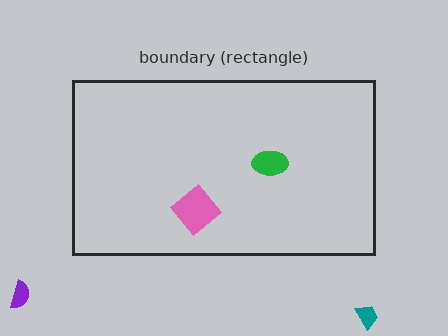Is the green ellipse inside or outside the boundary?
Inside.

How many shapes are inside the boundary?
2 inside, 2 outside.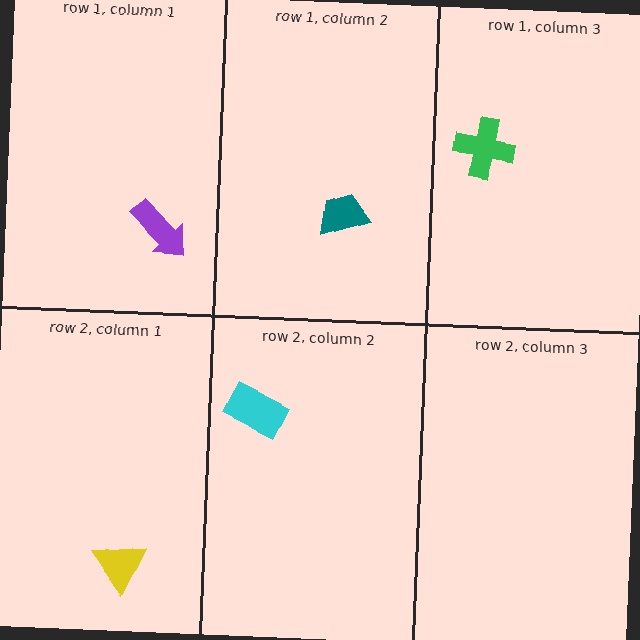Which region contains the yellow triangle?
The row 2, column 1 region.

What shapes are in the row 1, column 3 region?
The green cross.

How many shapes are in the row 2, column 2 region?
1.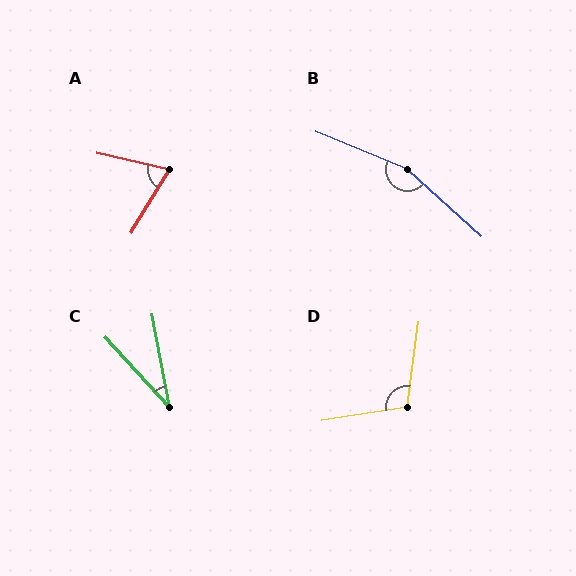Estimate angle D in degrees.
Approximately 107 degrees.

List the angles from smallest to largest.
C (32°), A (72°), D (107°), B (160°).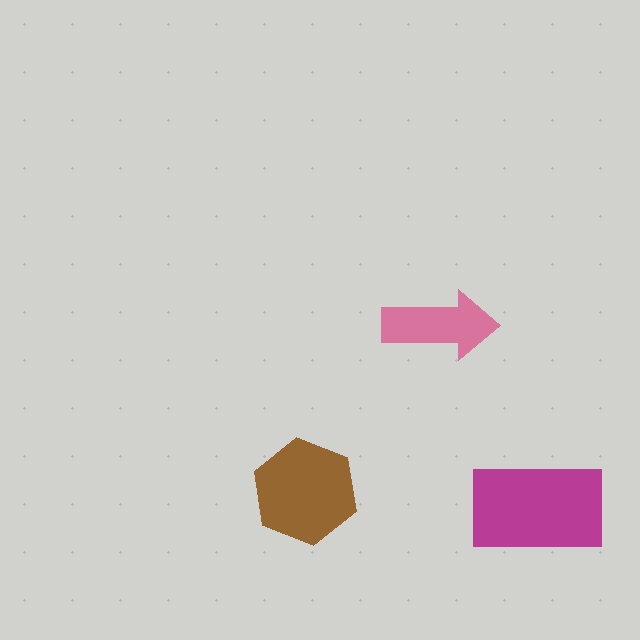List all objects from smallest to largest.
The pink arrow, the brown hexagon, the magenta rectangle.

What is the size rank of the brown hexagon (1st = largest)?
2nd.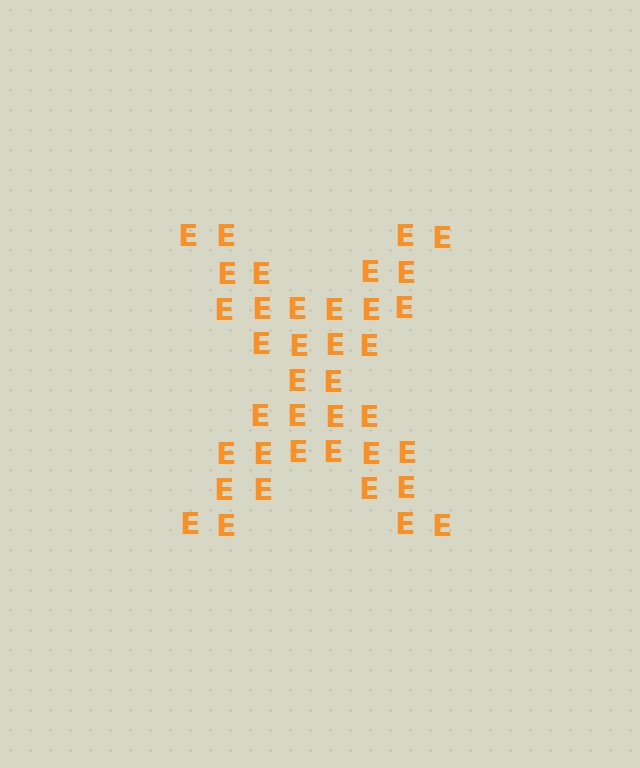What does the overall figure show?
The overall figure shows the letter X.